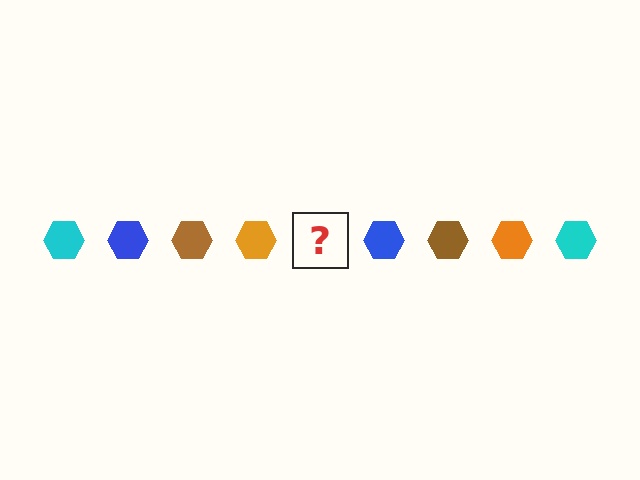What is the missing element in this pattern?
The missing element is a cyan hexagon.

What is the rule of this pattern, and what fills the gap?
The rule is that the pattern cycles through cyan, blue, brown, orange hexagons. The gap should be filled with a cyan hexagon.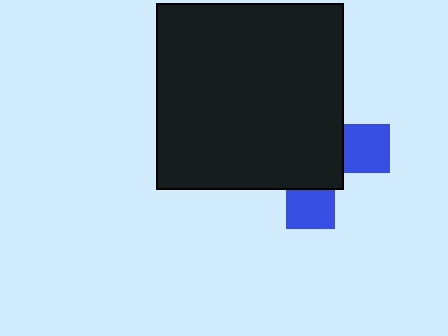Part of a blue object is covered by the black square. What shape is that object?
It is a cross.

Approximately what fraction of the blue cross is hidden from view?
Roughly 68% of the blue cross is hidden behind the black square.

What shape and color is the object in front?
The object in front is a black square.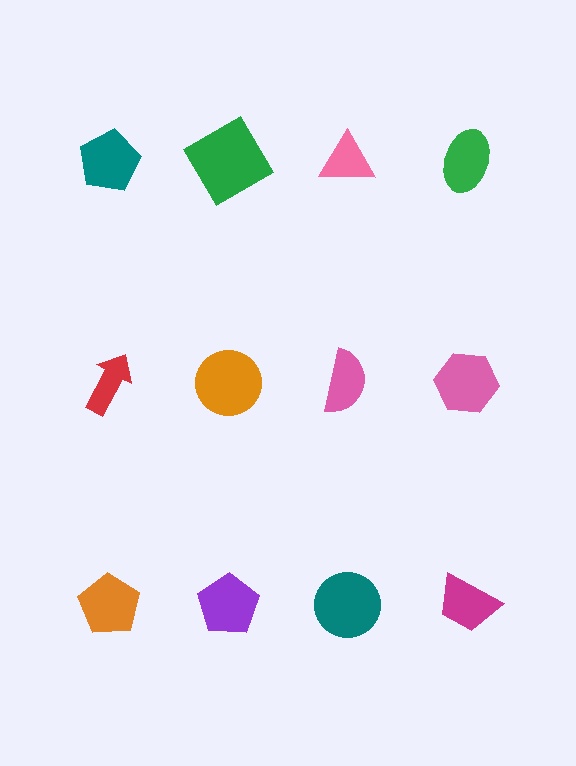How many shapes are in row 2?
4 shapes.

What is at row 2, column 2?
An orange circle.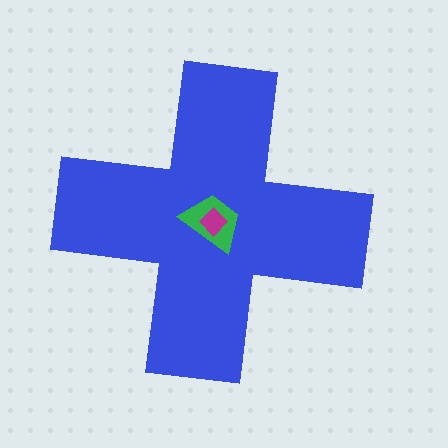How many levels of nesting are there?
3.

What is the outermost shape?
The blue cross.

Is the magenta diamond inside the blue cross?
Yes.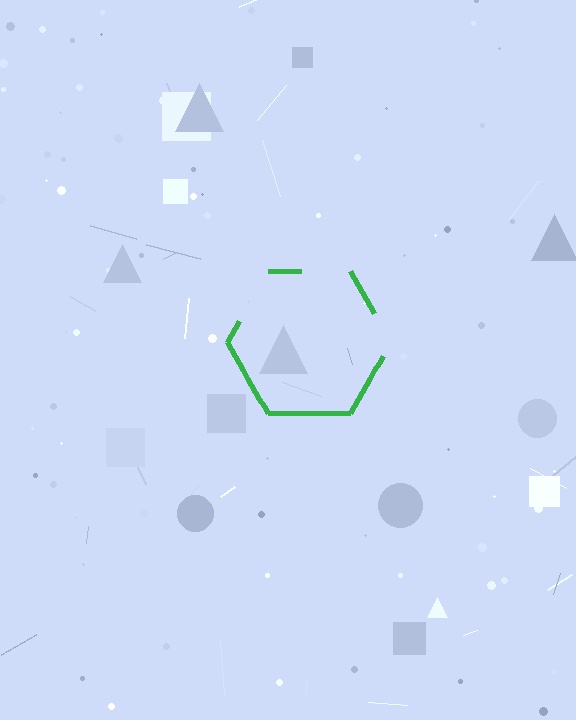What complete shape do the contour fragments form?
The contour fragments form a hexagon.